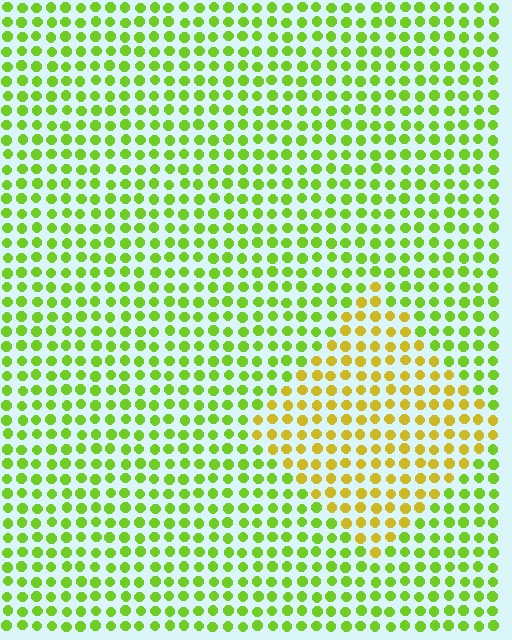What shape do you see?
I see a diamond.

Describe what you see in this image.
The image is filled with small lime elements in a uniform arrangement. A diamond-shaped region is visible where the elements are tinted to a slightly different hue, forming a subtle color boundary.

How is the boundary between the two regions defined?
The boundary is defined purely by a slight shift in hue (about 41 degrees). Spacing, size, and orientation are identical on both sides.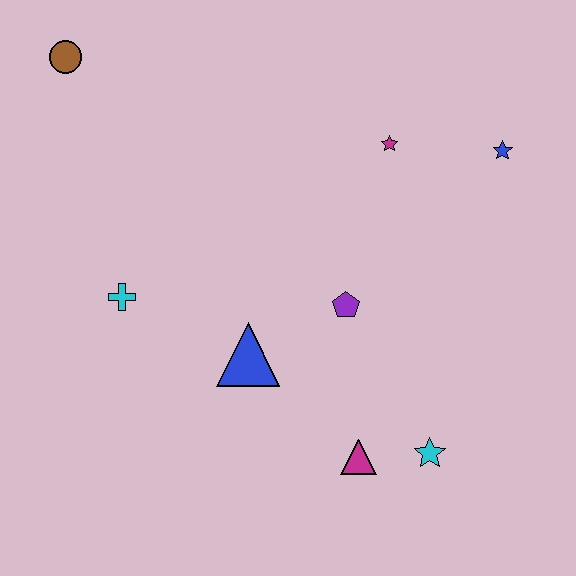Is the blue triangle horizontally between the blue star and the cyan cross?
Yes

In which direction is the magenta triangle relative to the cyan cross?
The magenta triangle is to the right of the cyan cross.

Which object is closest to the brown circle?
The cyan cross is closest to the brown circle.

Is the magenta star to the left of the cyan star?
Yes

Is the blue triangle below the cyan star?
No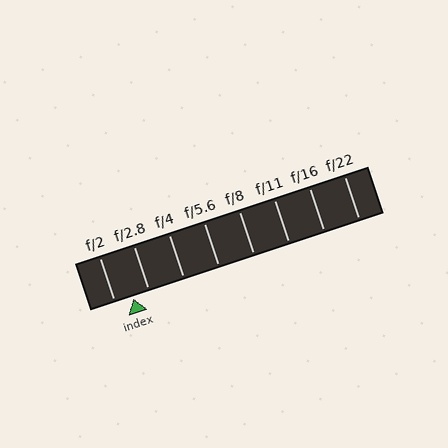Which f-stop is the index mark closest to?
The index mark is closest to f/2.8.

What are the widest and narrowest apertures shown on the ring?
The widest aperture shown is f/2 and the narrowest is f/22.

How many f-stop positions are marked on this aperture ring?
There are 8 f-stop positions marked.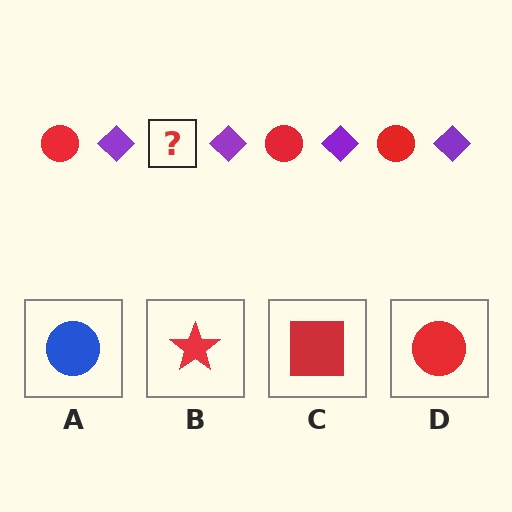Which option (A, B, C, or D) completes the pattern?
D.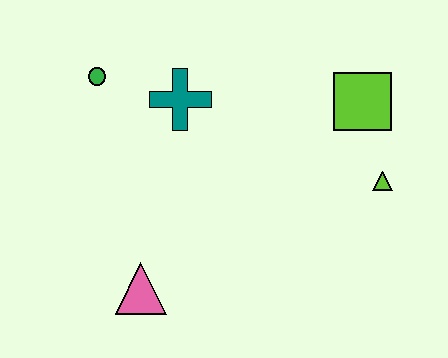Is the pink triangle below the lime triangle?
Yes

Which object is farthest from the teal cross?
The lime triangle is farthest from the teal cross.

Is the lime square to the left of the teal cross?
No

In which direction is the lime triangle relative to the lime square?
The lime triangle is below the lime square.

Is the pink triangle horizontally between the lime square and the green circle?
Yes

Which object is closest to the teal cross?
The green circle is closest to the teal cross.